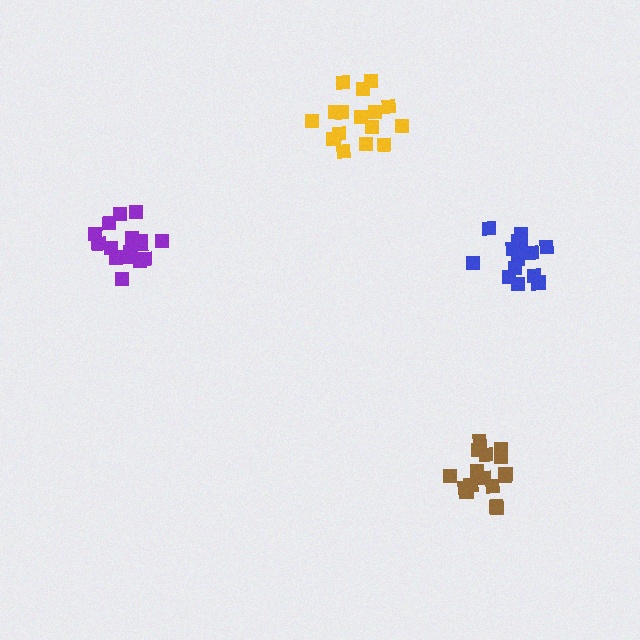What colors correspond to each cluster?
The clusters are colored: blue, brown, purple, yellow.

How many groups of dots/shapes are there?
There are 4 groups.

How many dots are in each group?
Group 1: 14 dots, Group 2: 17 dots, Group 3: 17 dots, Group 4: 16 dots (64 total).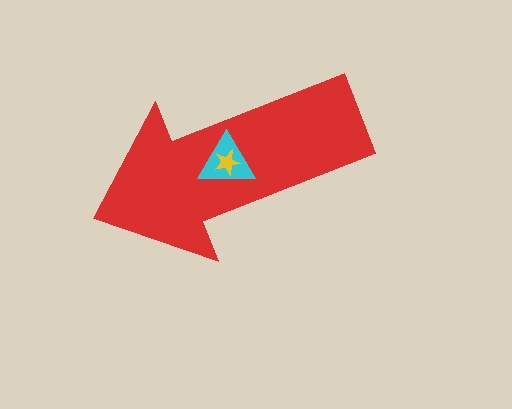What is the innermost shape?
The yellow star.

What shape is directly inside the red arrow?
The cyan triangle.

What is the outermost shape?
The red arrow.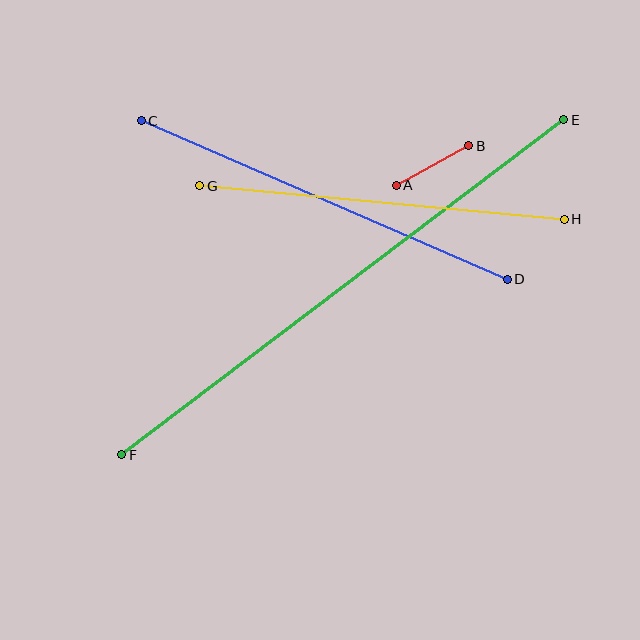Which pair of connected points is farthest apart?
Points E and F are farthest apart.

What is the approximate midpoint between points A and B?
The midpoint is at approximately (433, 165) pixels.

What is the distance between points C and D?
The distance is approximately 399 pixels.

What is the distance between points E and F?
The distance is approximately 555 pixels.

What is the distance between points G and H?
The distance is approximately 366 pixels.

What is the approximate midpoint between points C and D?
The midpoint is at approximately (324, 200) pixels.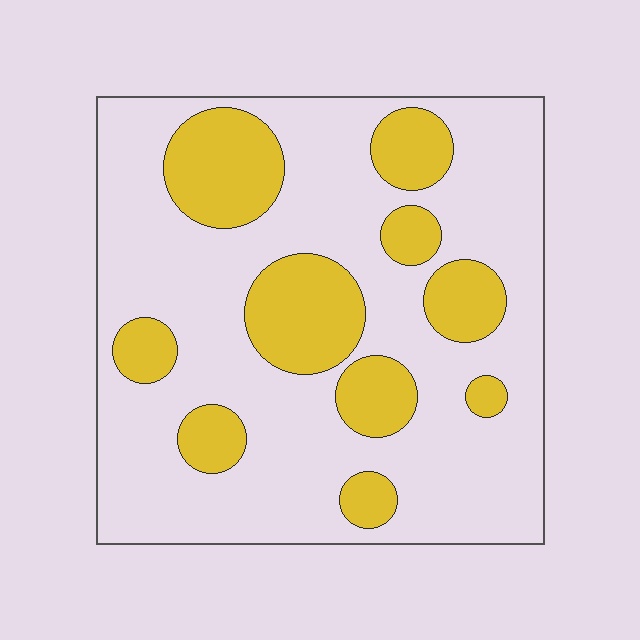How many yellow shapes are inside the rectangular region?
10.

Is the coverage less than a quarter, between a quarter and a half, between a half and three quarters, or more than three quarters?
Between a quarter and a half.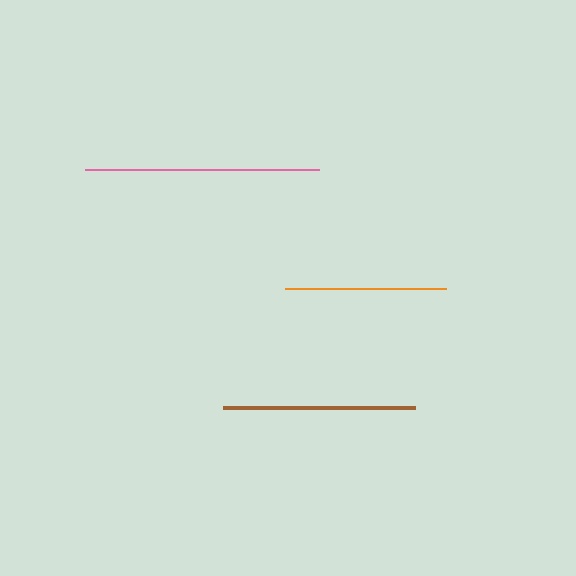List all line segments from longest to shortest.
From longest to shortest: pink, brown, orange.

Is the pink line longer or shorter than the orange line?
The pink line is longer than the orange line.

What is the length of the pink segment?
The pink segment is approximately 234 pixels long.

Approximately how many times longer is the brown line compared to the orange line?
The brown line is approximately 1.2 times the length of the orange line.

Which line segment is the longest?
The pink line is the longest at approximately 234 pixels.